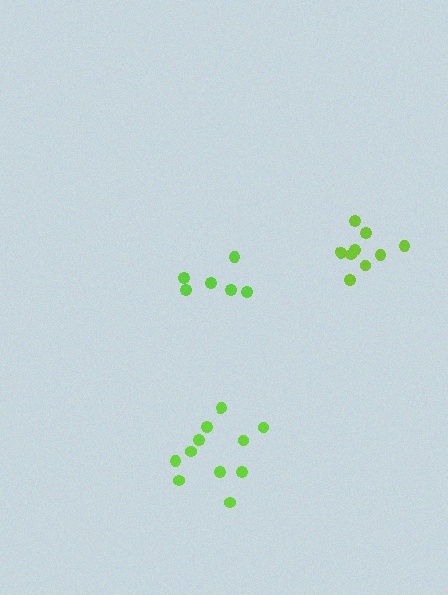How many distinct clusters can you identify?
There are 3 distinct clusters.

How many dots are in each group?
Group 1: 9 dots, Group 2: 6 dots, Group 3: 11 dots (26 total).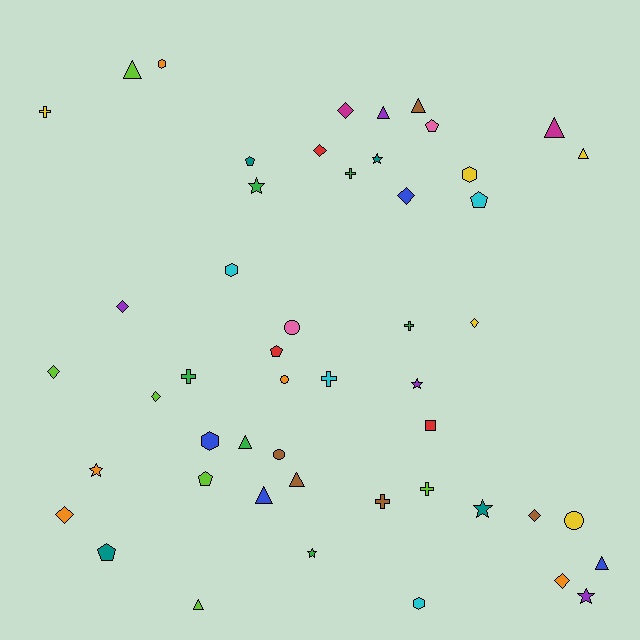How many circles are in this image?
There are 4 circles.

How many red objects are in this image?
There are 3 red objects.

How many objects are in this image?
There are 50 objects.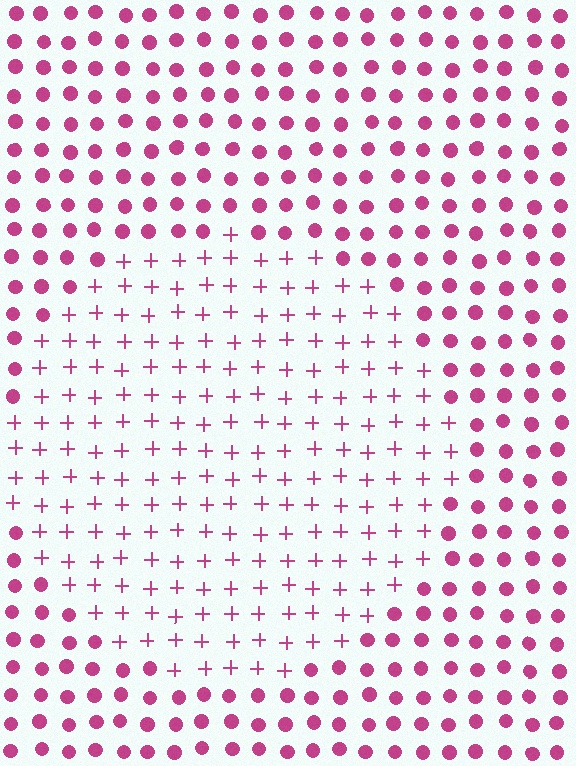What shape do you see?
I see a circle.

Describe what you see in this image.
The image is filled with small magenta elements arranged in a uniform grid. A circle-shaped region contains plus signs, while the surrounding area contains circles. The boundary is defined purely by the change in element shape.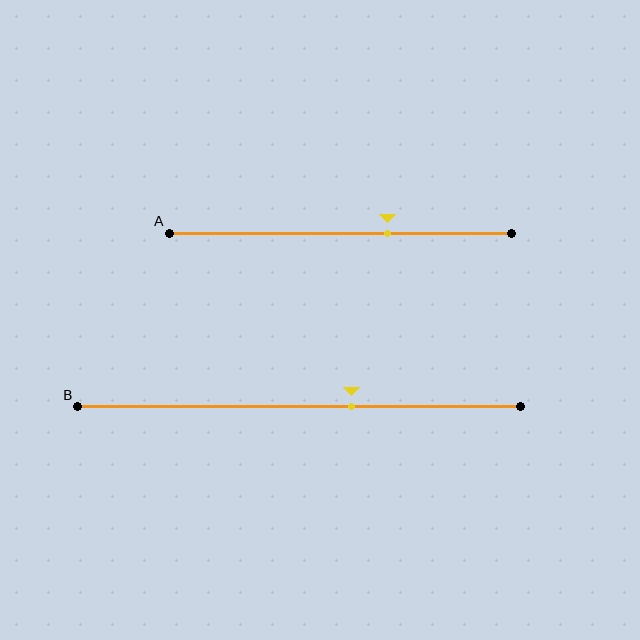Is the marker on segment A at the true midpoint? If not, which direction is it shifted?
No, the marker on segment A is shifted to the right by about 14% of the segment length.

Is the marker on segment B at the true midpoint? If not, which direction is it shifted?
No, the marker on segment B is shifted to the right by about 12% of the segment length.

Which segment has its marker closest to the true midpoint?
Segment B has its marker closest to the true midpoint.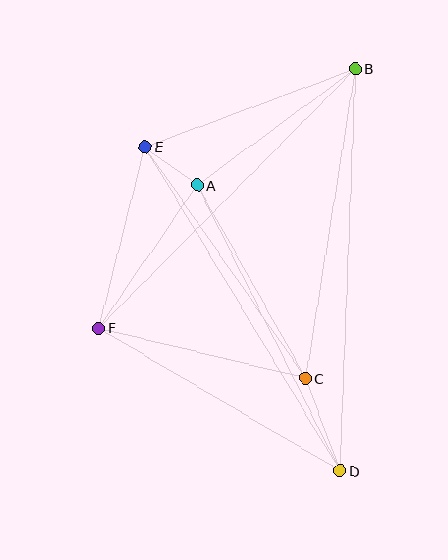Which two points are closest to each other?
Points A and E are closest to each other.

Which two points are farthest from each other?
Points B and D are farthest from each other.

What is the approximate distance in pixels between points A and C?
The distance between A and C is approximately 221 pixels.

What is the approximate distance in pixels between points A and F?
The distance between A and F is approximately 173 pixels.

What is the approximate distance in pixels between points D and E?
The distance between D and E is approximately 378 pixels.